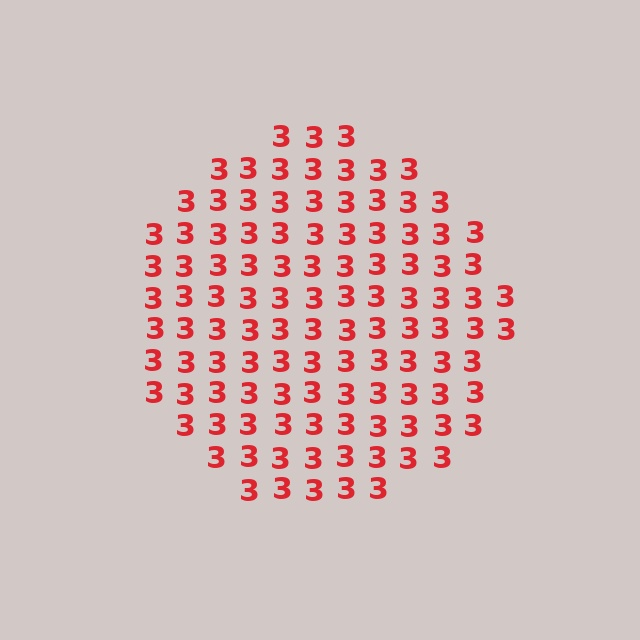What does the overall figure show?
The overall figure shows a circle.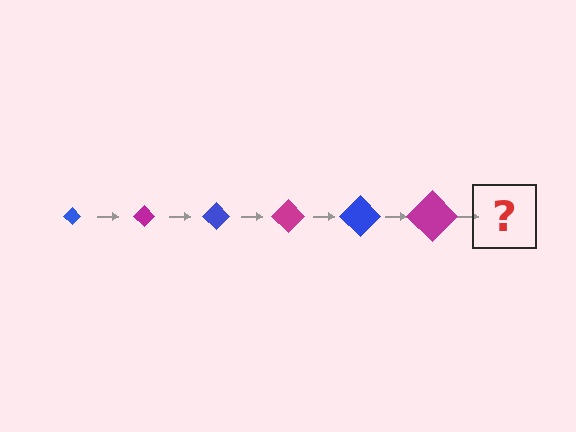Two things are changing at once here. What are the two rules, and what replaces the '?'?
The two rules are that the diamond grows larger each step and the color cycles through blue and magenta. The '?' should be a blue diamond, larger than the previous one.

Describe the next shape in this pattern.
It should be a blue diamond, larger than the previous one.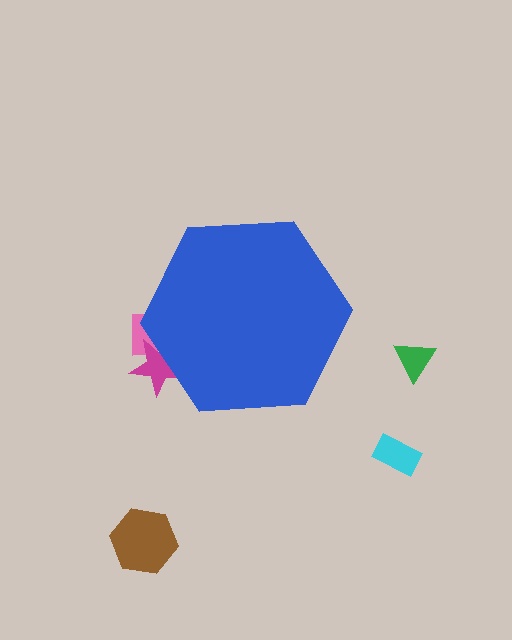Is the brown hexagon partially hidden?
No, the brown hexagon is fully visible.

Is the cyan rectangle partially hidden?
No, the cyan rectangle is fully visible.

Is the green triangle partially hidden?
No, the green triangle is fully visible.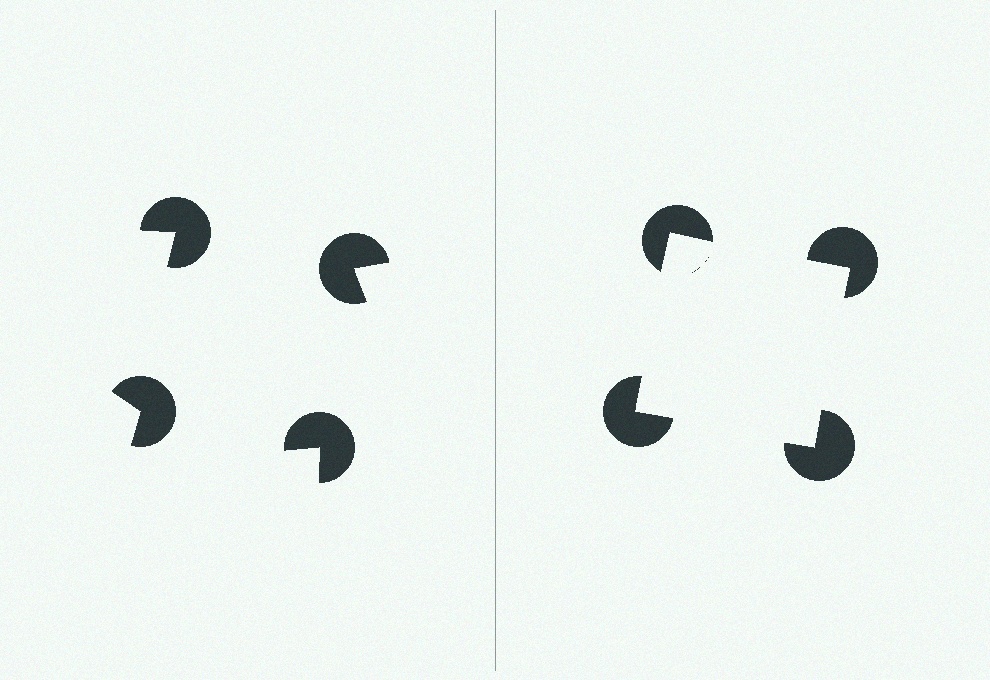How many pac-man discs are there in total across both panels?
8 — 4 on each side.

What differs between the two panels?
The pac-man discs are positioned identically on both sides; only the wedge orientations differ. On the right they align to a square; on the left they are misaligned.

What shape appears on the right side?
An illusory square.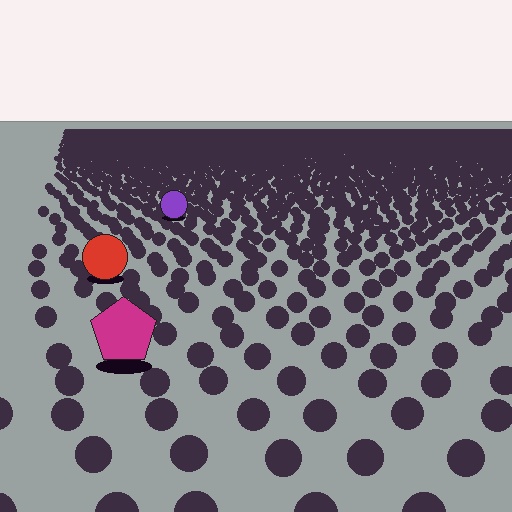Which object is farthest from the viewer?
The purple circle is farthest from the viewer. It appears smaller and the ground texture around it is denser.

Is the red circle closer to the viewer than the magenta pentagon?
No. The magenta pentagon is closer — you can tell from the texture gradient: the ground texture is coarser near it.